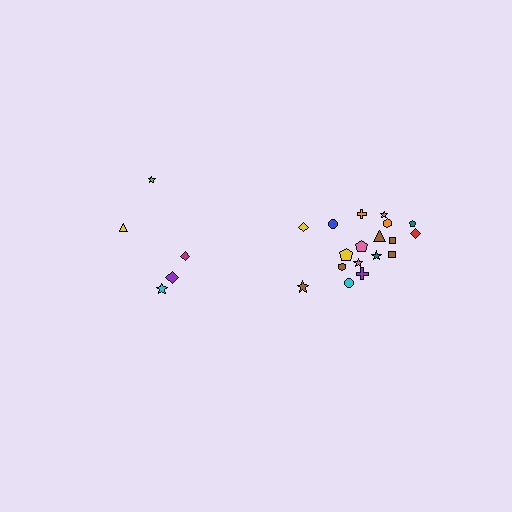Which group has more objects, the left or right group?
The right group.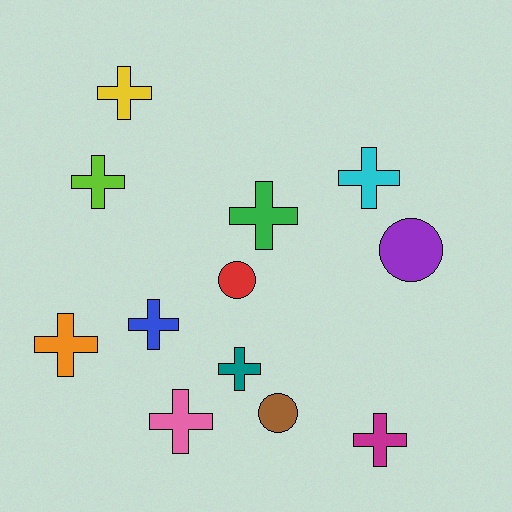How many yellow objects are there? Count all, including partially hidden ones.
There is 1 yellow object.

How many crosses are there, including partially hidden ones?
There are 9 crosses.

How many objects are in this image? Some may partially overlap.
There are 12 objects.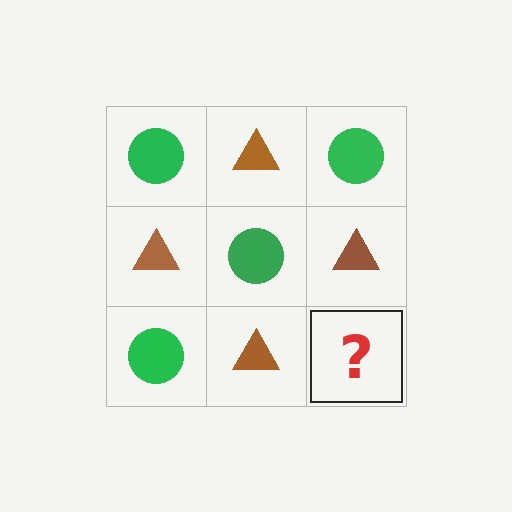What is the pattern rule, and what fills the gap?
The rule is that it alternates green circle and brown triangle in a checkerboard pattern. The gap should be filled with a green circle.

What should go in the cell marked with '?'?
The missing cell should contain a green circle.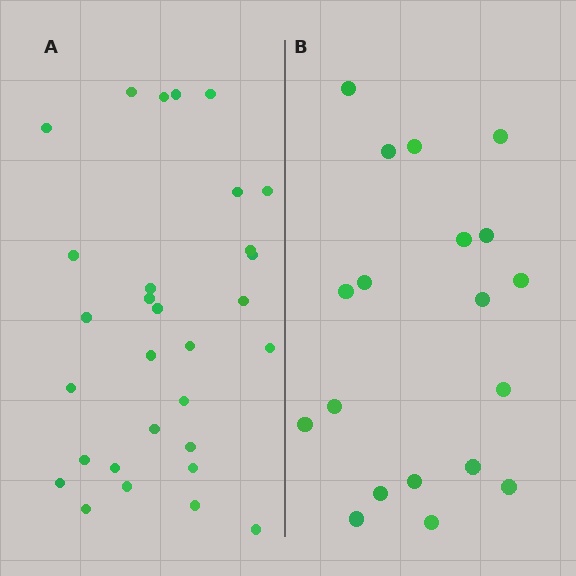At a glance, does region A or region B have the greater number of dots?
Region A (the left region) has more dots.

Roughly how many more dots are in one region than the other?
Region A has roughly 12 or so more dots than region B.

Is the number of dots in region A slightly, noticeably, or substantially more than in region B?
Region A has substantially more. The ratio is roughly 1.6 to 1.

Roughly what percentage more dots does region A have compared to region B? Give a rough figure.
About 60% more.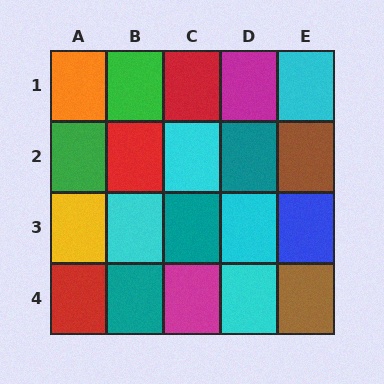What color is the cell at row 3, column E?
Blue.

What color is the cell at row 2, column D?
Teal.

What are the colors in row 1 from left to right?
Orange, green, red, magenta, cyan.